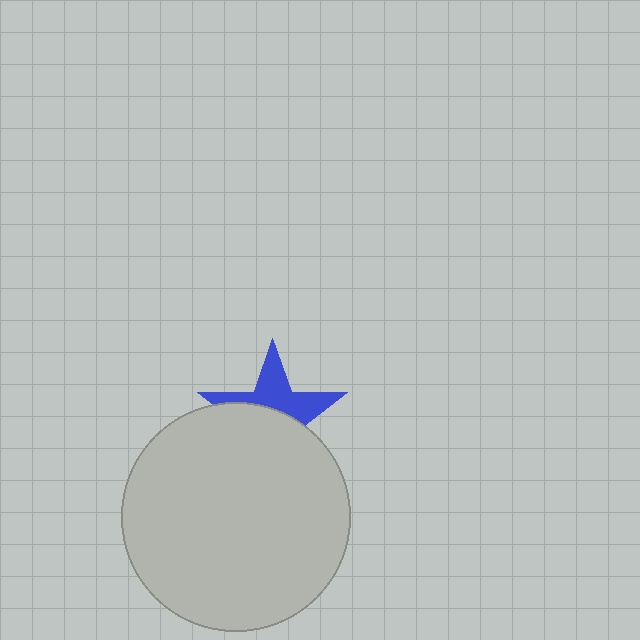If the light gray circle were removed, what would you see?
You would see the complete blue star.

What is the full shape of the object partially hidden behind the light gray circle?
The partially hidden object is a blue star.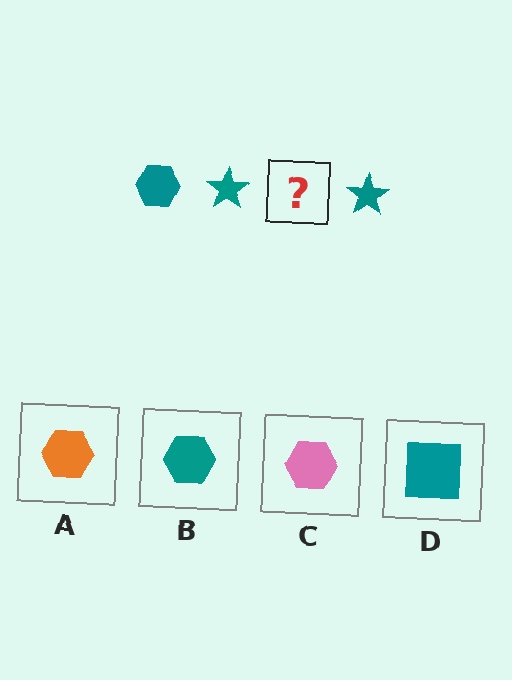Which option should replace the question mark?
Option B.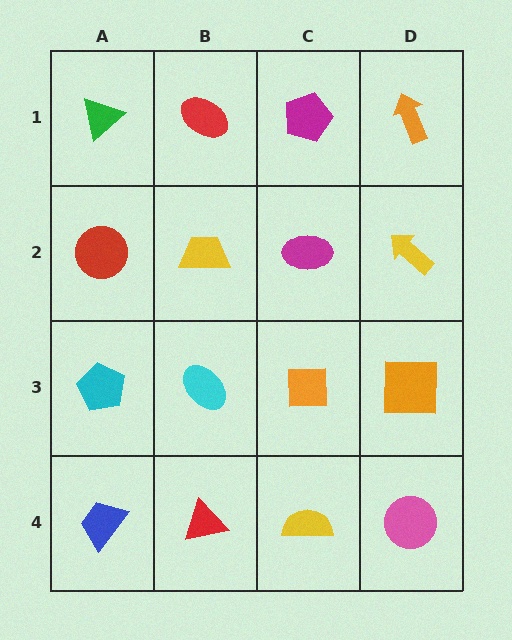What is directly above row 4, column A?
A cyan pentagon.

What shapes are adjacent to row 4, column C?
An orange square (row 3, column C), a red triangle (row 4, column B), a pink circle (row 4, column D).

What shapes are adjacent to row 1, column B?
A yellow trapezoid (row 2, column B), a green triangle (row 1, column A), a magenta pentagon (row 1, column C).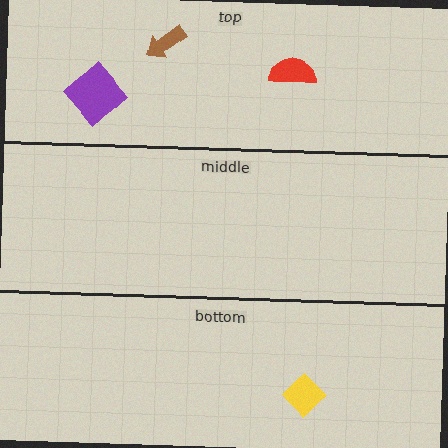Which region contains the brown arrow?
The top region.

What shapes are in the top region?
The brown arrow, the purple diamond, the red semicircle.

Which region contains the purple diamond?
The top region.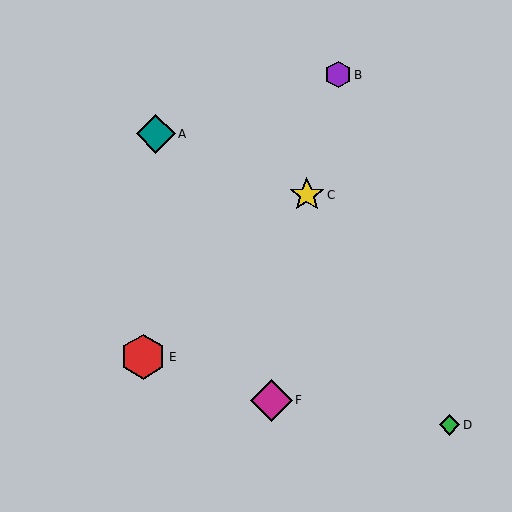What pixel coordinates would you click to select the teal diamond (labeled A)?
Click at (156, 134) to select the teal diamond A.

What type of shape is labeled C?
Shape C is a yellow star.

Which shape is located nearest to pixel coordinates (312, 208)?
The yellow star (labeled C) at (307, 195) is nearest to that location.